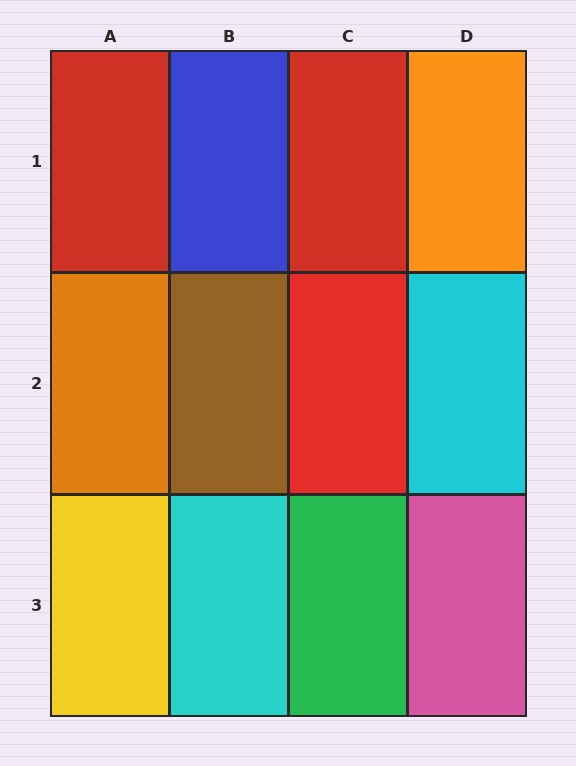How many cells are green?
1 cell is green.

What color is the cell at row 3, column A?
Yellow.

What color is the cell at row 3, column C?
Green.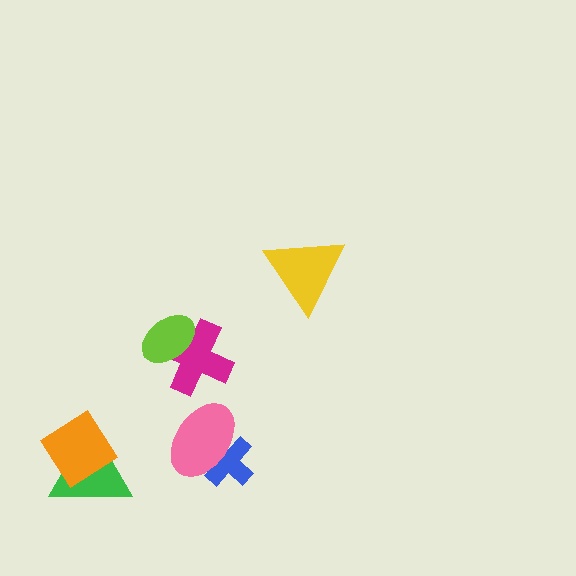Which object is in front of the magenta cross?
The lime ellipse is in front of the magenta cross.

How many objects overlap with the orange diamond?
1 object overlaps with the orange diamond.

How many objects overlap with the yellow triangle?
0 objects overlap with the yellow triangle.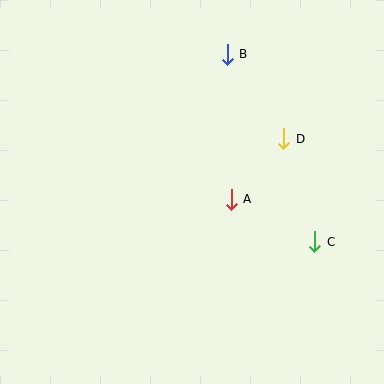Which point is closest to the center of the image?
Point A at (231, 199) is closest to the center.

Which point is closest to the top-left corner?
Point B is closest to the top-left corner.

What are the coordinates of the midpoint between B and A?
The midpoint between B and A is at (229, 127).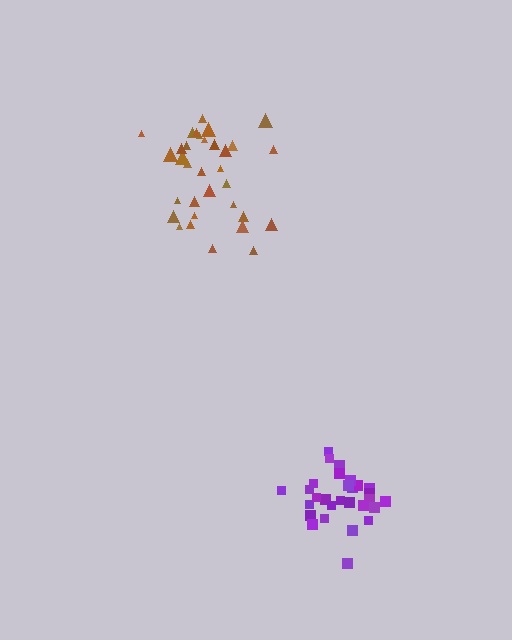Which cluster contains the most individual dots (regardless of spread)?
Brown (33).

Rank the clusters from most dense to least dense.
purple, brown.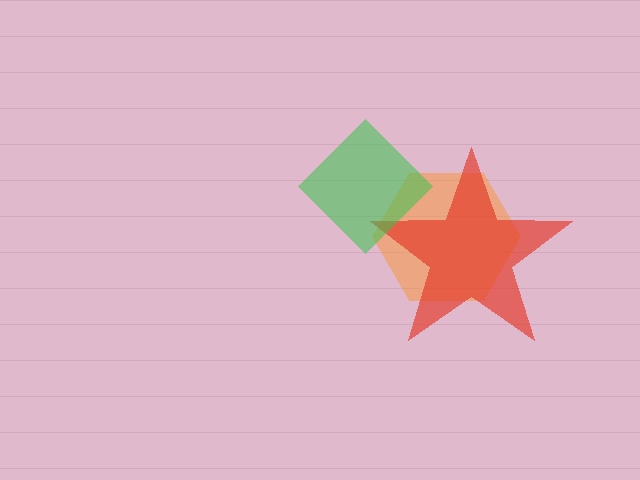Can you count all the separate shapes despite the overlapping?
Yes, there are 3 separate shapes.